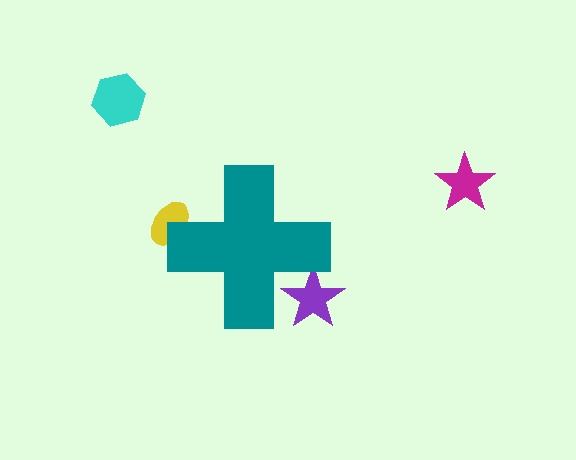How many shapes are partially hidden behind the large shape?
2 shapes are partially hidden.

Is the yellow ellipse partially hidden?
Yes, the yellow ellipse is partially hidden behind the teal cross.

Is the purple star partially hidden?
Yes, the purple star is partially hidden behind the teal cross.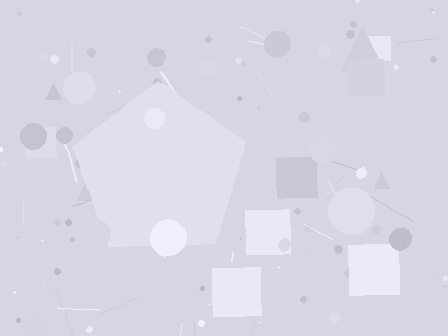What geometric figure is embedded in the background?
A pentagon is embedded in the background.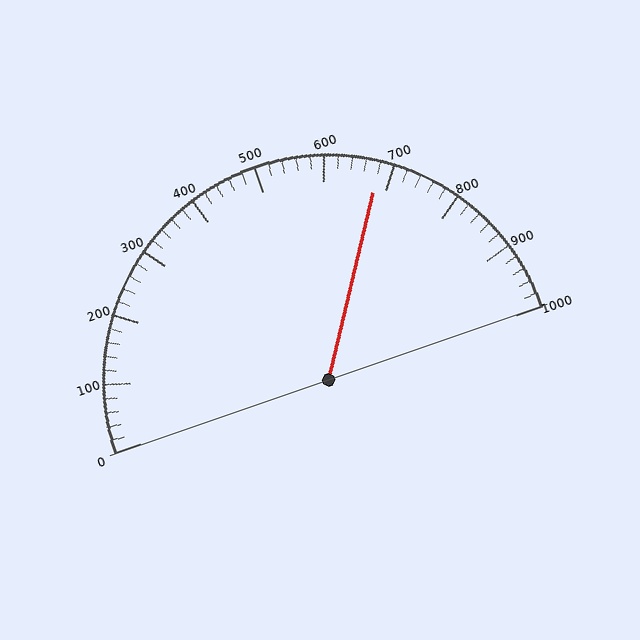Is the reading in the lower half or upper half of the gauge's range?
The reading is in the upper half of the range (0 to 1000).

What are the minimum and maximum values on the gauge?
The gauge ranges from 0 to 1000.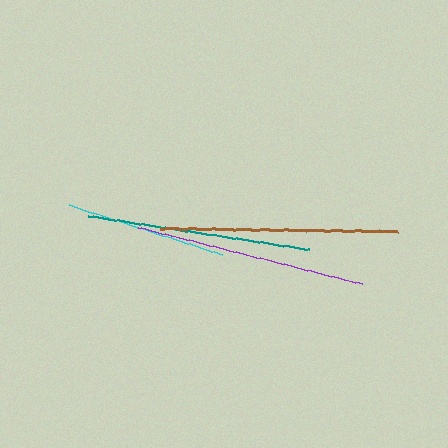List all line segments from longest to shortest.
From longest to shortest: brown, purple, teal, cyan.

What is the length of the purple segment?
The purple segment is approximately 231 pixels long.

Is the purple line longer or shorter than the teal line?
The purple line is longer than the teal line.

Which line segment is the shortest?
The cyan line is the shortest at approximately 161 pixels.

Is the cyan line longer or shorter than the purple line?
The purple line is longer than the cyan line.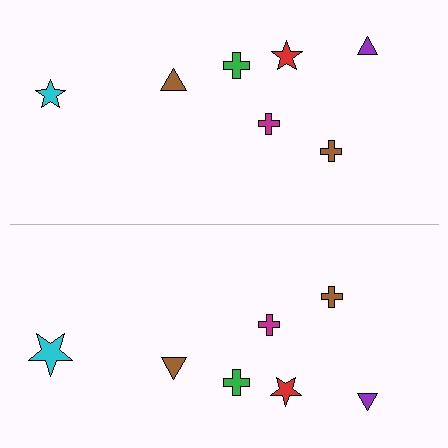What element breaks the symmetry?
The cyan star on the bottom side has a different size than its mirror counterpart.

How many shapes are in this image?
There are 14 shapes in this image.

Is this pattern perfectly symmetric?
No, the pattern is not perfectly symmetric. The cyan star on the bottom side has a different size than its mirror counterpart.